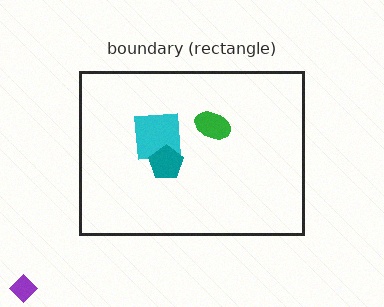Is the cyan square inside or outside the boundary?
Inside.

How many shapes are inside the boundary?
3 inside, 1 outside.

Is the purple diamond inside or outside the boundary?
Outside.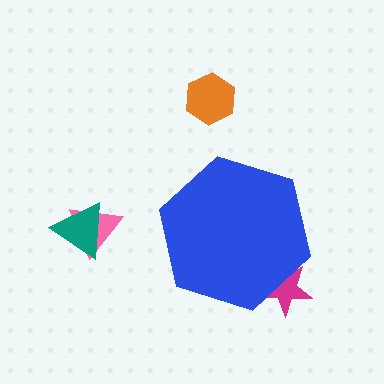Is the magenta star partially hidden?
Yes, the magenta star is partially hidden behind the blue hexagon.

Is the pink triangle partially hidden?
No, the pink triangle is fully visible.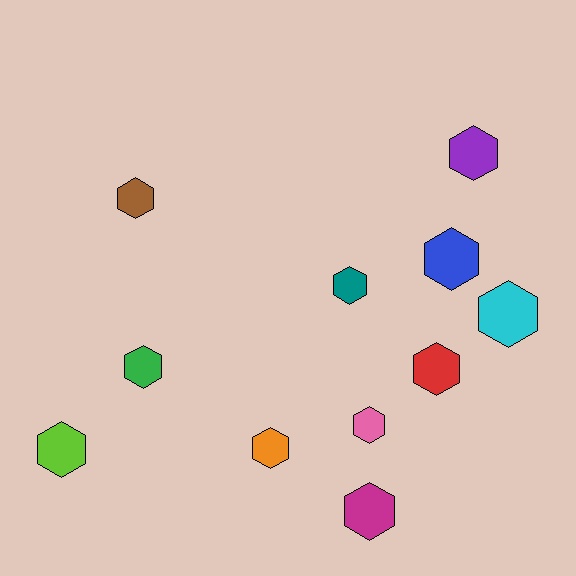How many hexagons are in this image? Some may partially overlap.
There are 11 hexagons.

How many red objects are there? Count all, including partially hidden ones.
There is 1 red object.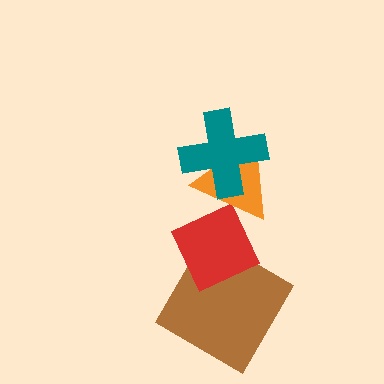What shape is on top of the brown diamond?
The red diamond is on top of the brown diamond.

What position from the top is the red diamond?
The red diamond is 3rd from the top.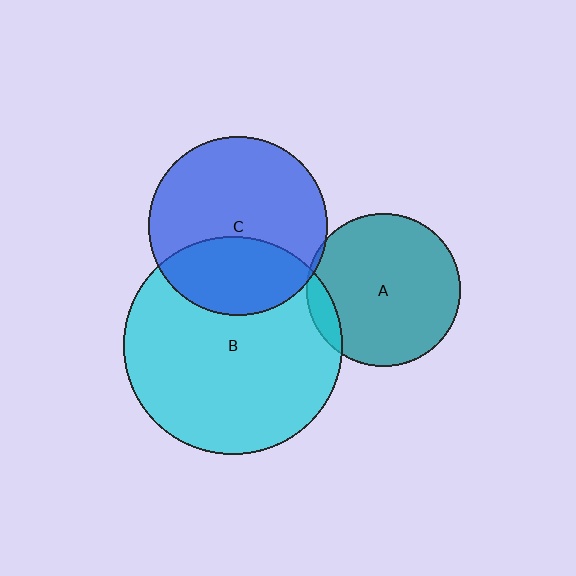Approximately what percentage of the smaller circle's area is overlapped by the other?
Approximately 5%.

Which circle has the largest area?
Circle B (cyan).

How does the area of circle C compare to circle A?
Approximately 1.4 times.